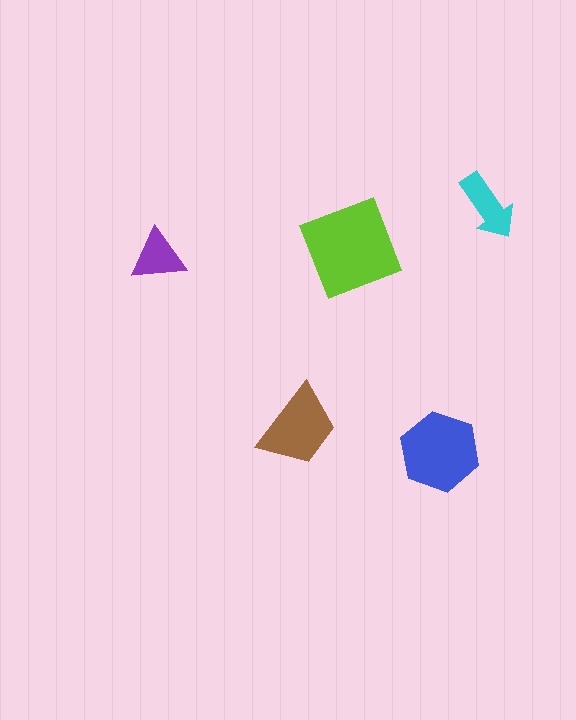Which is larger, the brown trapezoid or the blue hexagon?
The blue hexagon.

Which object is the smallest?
The purple triangle.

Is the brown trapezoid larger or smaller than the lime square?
Smaller.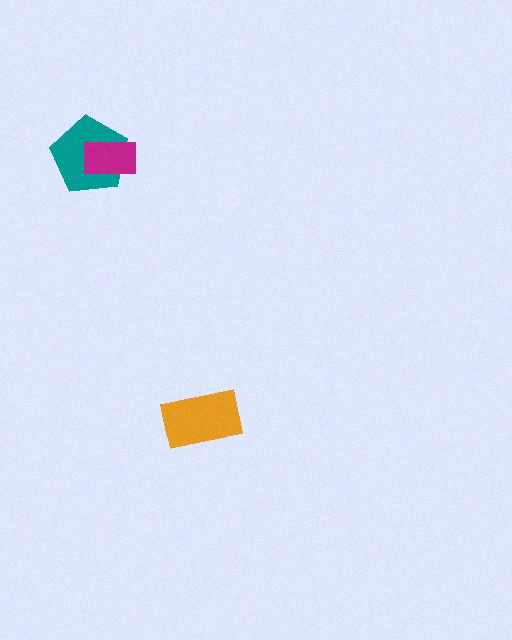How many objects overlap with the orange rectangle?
0 objects overlap with the orange rectangle.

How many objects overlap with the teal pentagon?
1 object overlaps with the teal pentagon.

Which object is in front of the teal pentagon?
The magenta rectangle is in front of the teal pentagon.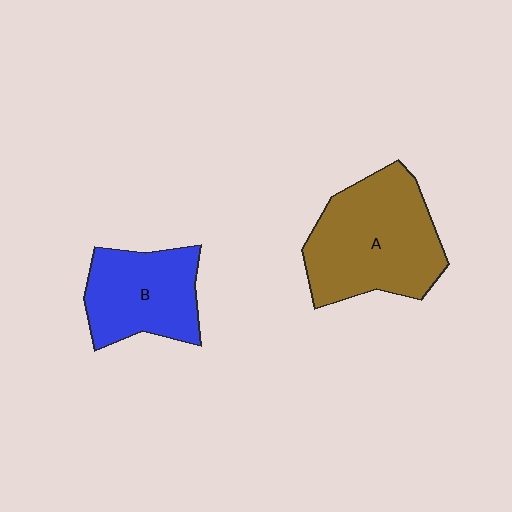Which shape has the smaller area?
Shape B (blue).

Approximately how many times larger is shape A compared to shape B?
Approximately 1.4 times.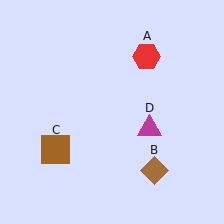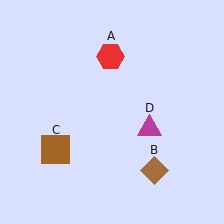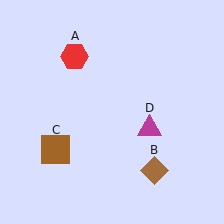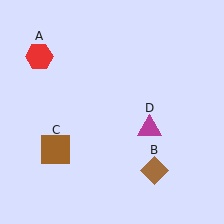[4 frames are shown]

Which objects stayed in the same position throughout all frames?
Brown diamond (object B) and brown square (object C) and magenta triangle (object D) remained stationary.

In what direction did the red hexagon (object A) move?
The red hexagon (object A) moved left.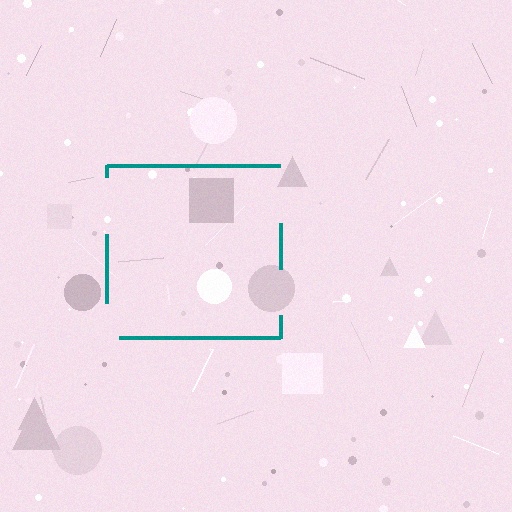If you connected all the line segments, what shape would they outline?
They would outline a square.